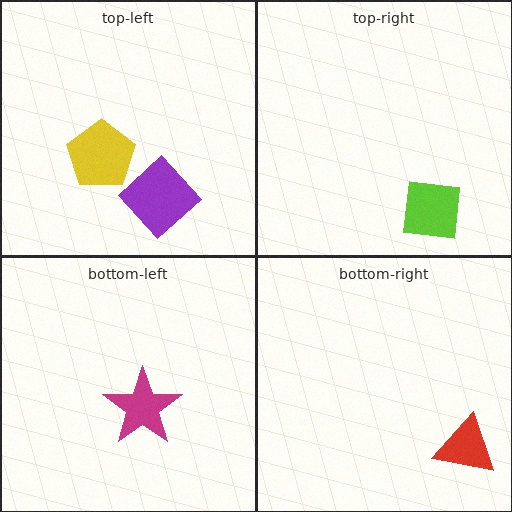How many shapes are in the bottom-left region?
1.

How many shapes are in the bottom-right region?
1.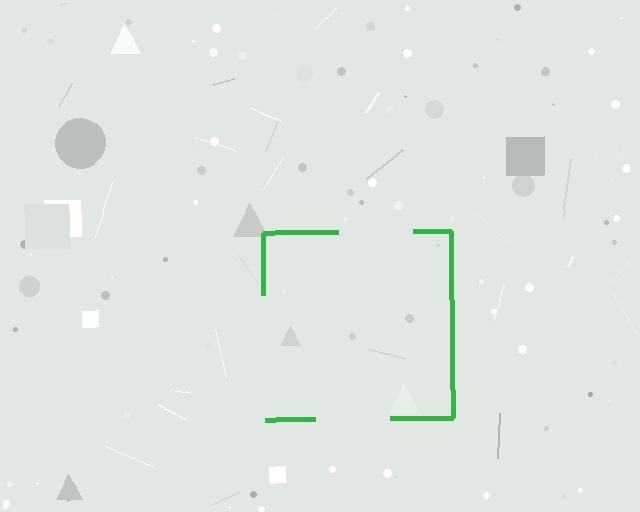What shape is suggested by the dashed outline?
The dashed outline suggests a square.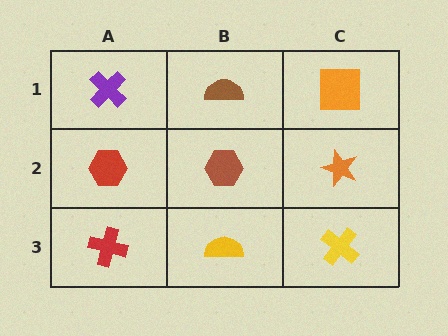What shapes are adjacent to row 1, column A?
A red hexagon (row 2, column A), a brown semicircle (row 1, column B).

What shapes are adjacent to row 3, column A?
A red hexagon (row 2, column A), a yellow semicircle (row 3, column B).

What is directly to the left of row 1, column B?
A purple cross.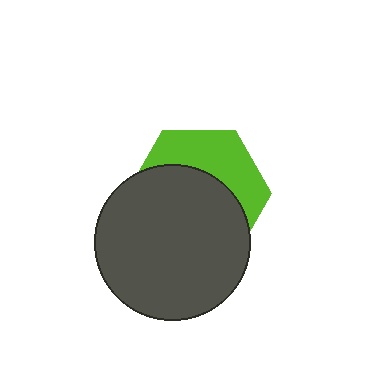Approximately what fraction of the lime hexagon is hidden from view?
Roughly 62% of the lime hexagon is hidden behind the dark gray circle.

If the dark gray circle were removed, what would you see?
You would see the complete lime hexagon.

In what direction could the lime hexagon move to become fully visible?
The lime hexagon could move up. That would shift it out from behind the dark gray circle entirely.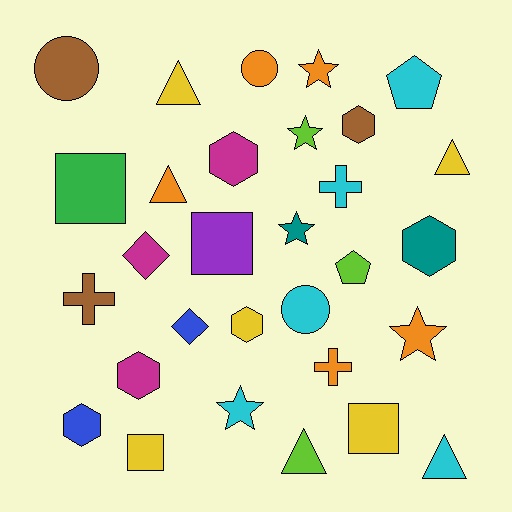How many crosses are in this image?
There are 3 crosses.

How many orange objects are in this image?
There are 5 orange objects.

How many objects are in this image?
There are 30 objects.